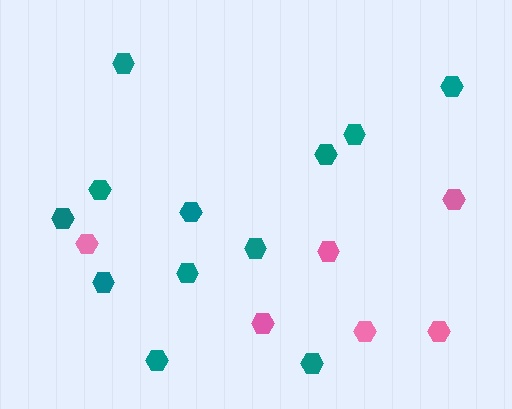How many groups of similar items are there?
There are 2 groups: one group of pink hexagons (6) and one group of teal hexagons (12).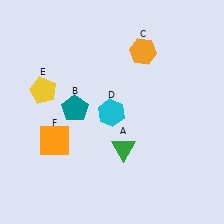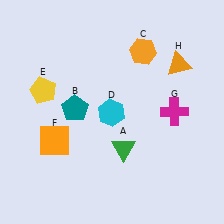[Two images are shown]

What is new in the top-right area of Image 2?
An orange triangle (H) was added in the top-right area of Image 2.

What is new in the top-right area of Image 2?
A magenta cross (G) was added in the top-right area of Image 2.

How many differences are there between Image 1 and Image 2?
There are 2 differences between the two images.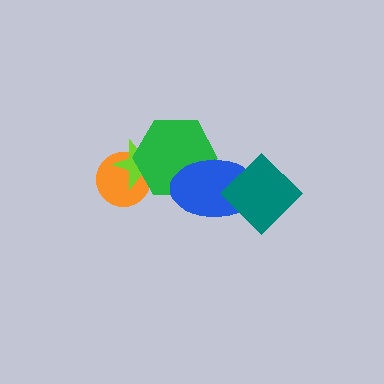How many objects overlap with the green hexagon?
3 objects overlap with the green hexagon.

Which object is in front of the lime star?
The green hexagon is in front of the lime star.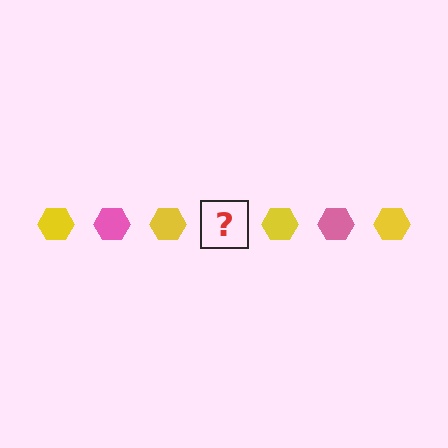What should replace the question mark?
The question mark should be replaced with a pink hexagon.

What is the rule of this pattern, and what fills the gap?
The rule is that the pattern cycles through yellow, pink hexagons. The gap should be filled with a pink hexagon.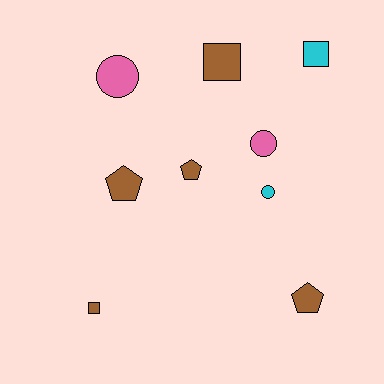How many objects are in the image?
There are 9 objects.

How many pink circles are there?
There are 2 pink circles.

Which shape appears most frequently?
Circle, with 3 objects.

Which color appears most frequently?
Brown, with 5 objects.